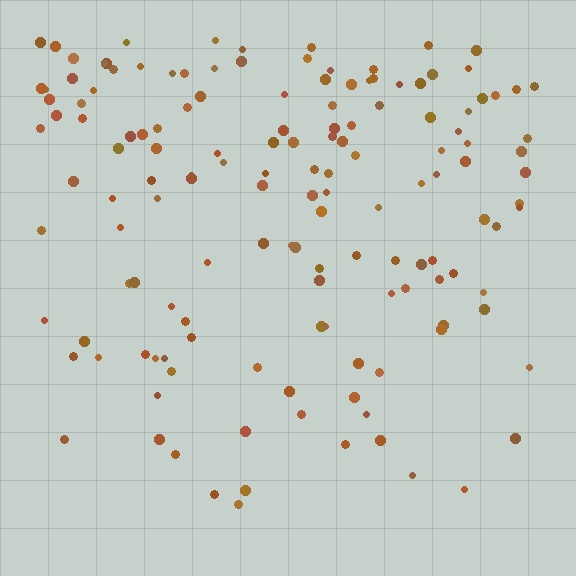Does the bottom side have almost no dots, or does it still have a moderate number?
Still a moderate number, just noticeably fewer than the top.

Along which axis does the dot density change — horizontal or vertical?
Vertical.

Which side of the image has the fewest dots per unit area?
The bottom.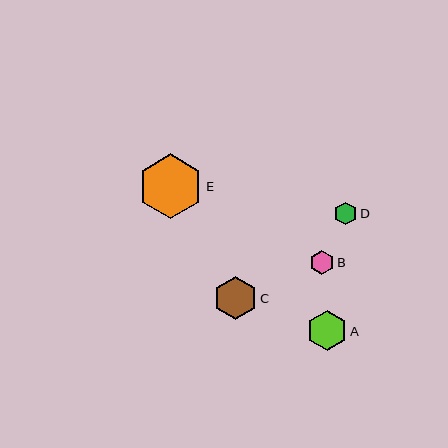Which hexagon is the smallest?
Hexagon D is the smallest with a size of approximately 23 pixels.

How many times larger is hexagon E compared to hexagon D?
Hexagon E is approximately 2.8 times the size of hexagon D.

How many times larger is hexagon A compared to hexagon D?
Hexagon A is approximately 1.8 times the size of hexagon D.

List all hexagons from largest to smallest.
From largest to smallest: E, C, A, B, D.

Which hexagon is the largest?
Hexagon E is the largest with a size of approximately 65 pixels.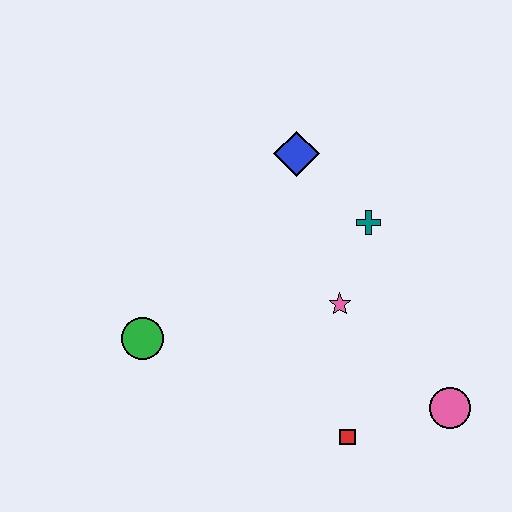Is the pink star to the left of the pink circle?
Yes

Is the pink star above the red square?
Yes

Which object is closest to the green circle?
The pink star is closest to the green circle.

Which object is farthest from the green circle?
The pink circle is farthest from the green circle.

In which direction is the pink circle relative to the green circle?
The pink circle is to the right of the green circle.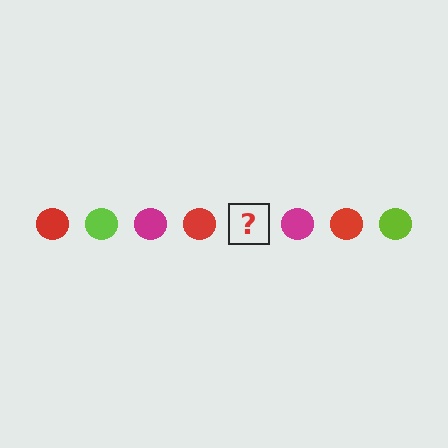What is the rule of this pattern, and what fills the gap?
The rule is that the pattern cycles through red, lime, magenta circles. The gap should be filled with a lime circle.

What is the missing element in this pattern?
The missing element is a lime circle.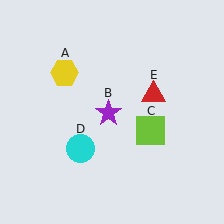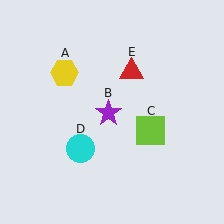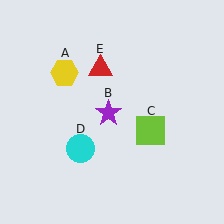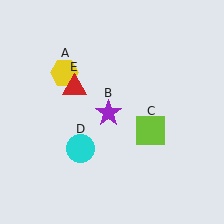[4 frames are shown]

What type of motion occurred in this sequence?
The red triangle (object E) rotated counterclockwise around the center of the scene.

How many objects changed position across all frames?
1 object changed position: red triangle (object E).